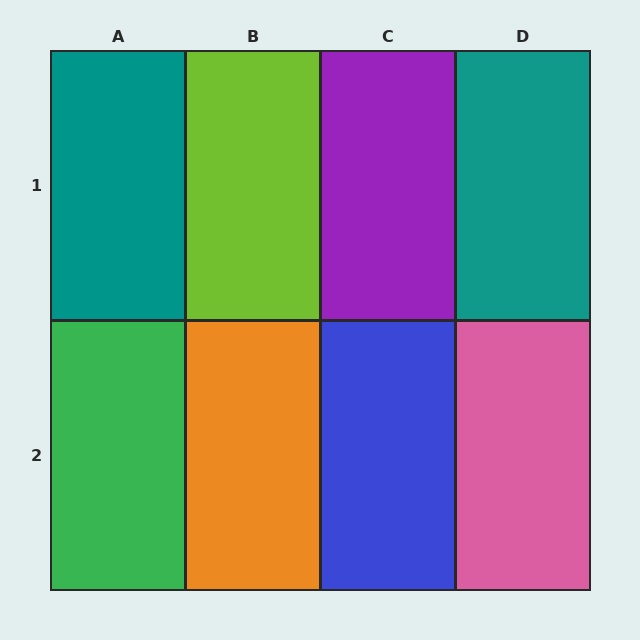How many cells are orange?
1 cell is orange.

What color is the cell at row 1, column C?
Purple.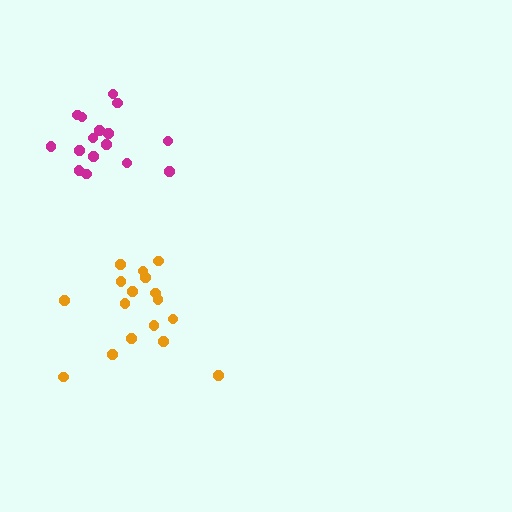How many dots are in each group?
Group 1: 17 dots, Group 2: 16 dots (33 total).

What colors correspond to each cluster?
The clusters are colored: orange, magenta.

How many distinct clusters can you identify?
There are 2 distinct clusters.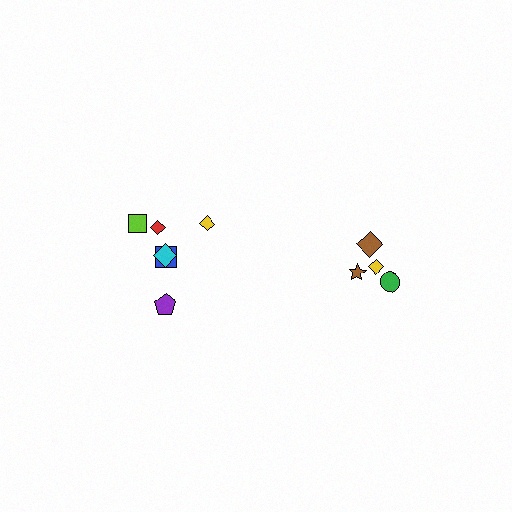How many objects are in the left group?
There are 6 objects.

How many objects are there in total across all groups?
There are 10 objects.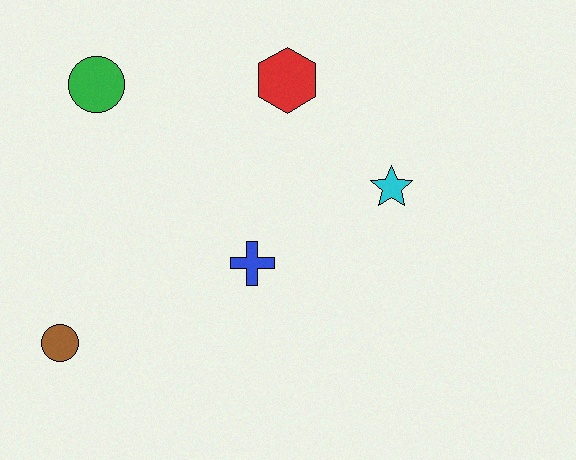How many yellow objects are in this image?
There are no yellow objects.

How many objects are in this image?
There are 5 objects.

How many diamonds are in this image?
There are no diamonds.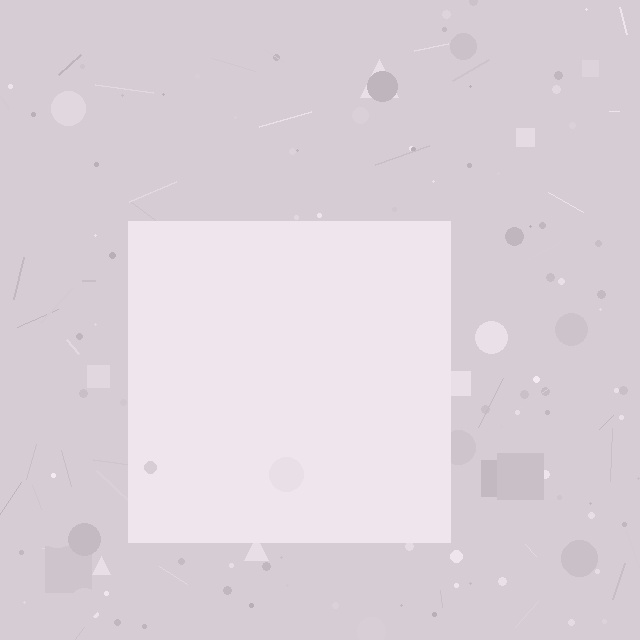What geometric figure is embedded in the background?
A square is embedded in the background.